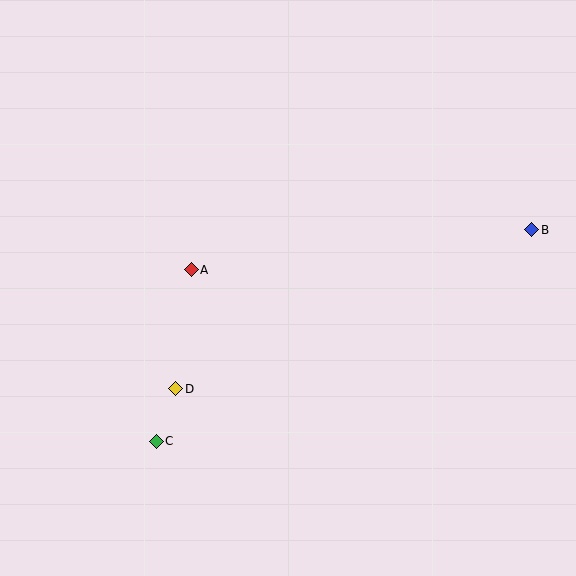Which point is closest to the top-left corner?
Point A is closest to the top-left corner.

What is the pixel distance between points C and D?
The distance between C and D is 56 pixels.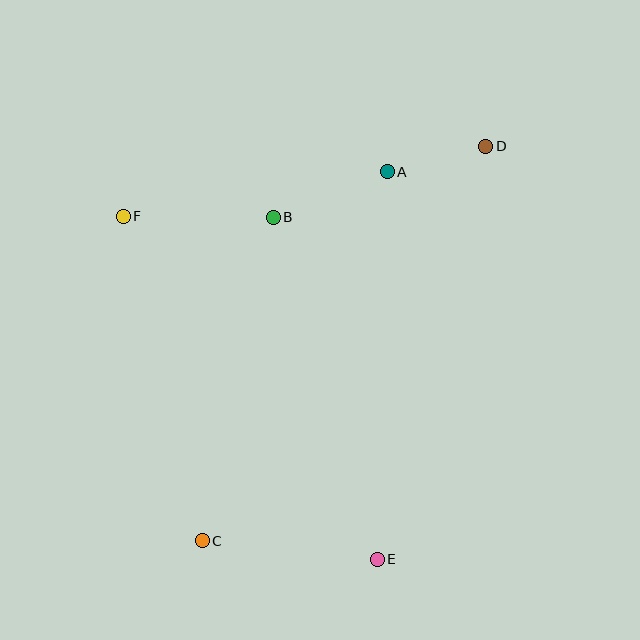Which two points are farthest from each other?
Points C and D are farthest from each other.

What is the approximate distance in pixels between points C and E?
The distance between C and E is approximately 176 pixels.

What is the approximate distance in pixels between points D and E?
The distance between D and E is approximately 427 pixels.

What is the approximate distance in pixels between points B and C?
The distance between B and C is approximately 331 pixels.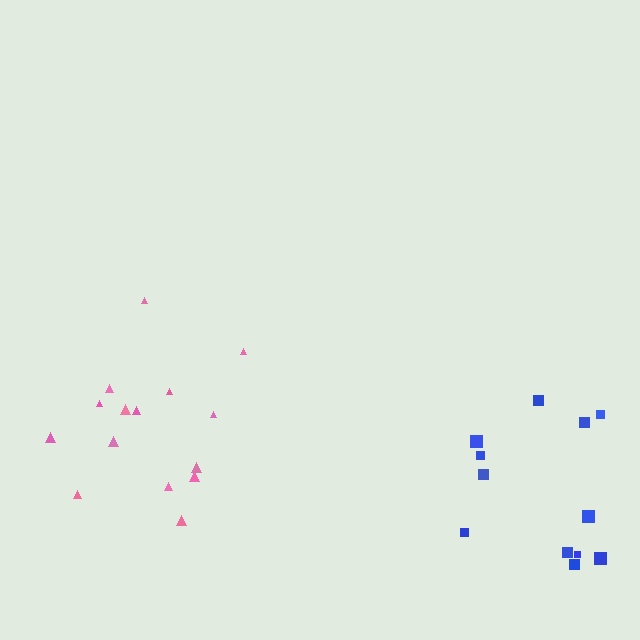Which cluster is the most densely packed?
Pink.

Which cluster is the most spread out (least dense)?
Blue.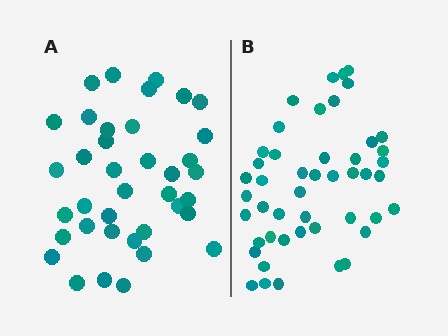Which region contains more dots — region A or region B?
Region B (the right region) has more dots.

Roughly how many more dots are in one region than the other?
Region B has roughly 8 or so more dots than region A.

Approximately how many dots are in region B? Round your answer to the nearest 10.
About 50 dots. (The exact count is 47, which rounds to 50.)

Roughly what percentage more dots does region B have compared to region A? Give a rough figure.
About 25% more.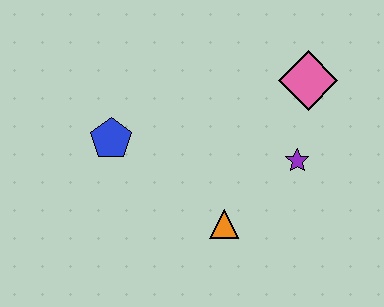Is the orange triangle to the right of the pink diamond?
No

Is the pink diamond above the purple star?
Yes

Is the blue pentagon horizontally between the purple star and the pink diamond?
No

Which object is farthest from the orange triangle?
The pink diamond is farthest from the orange triangle.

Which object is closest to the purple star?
The pink diamond is closest to the purple star.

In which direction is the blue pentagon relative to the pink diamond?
The blue pentagon is to the left of the pink diamond.